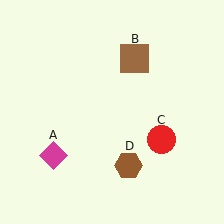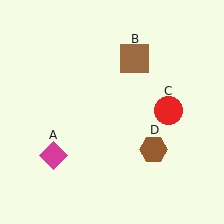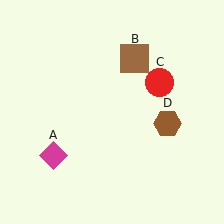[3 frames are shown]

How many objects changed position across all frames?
2 objects changed position: red circle (object C), brown hexagon (object D).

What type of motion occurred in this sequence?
The red circle (object C), brown hexagon (object D) rotated counterclockwise around the center of the scene.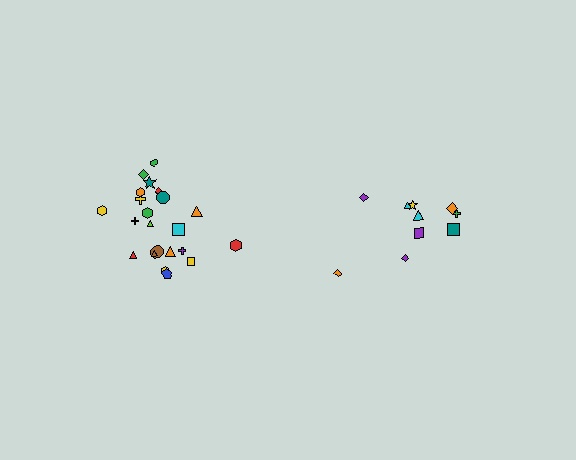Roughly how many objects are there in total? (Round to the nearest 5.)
Roughly 30 objects in total.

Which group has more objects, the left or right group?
The left group.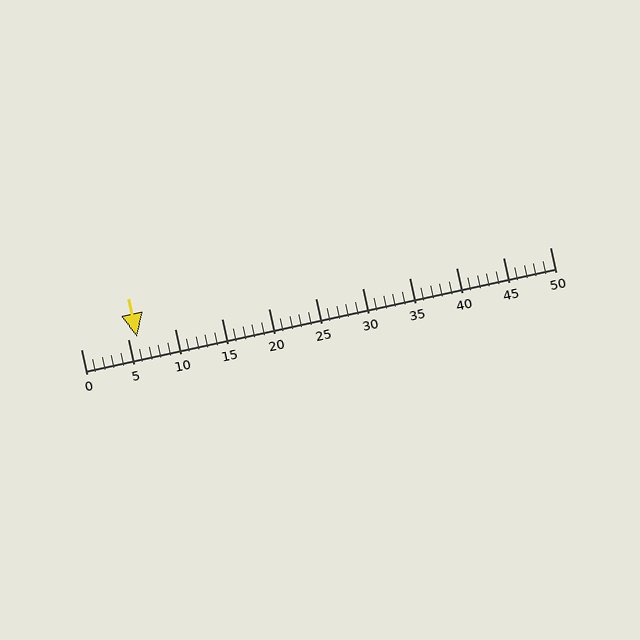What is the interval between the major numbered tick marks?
The major tick marks are spaced 5 units apart.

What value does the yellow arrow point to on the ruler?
The yellow arrow points to approximately 6.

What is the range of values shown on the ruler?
The ruler shows values from 0 to 50.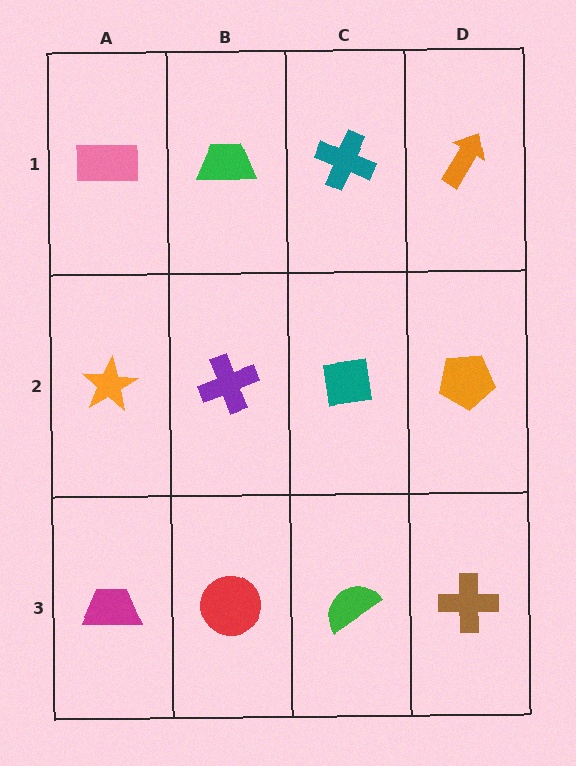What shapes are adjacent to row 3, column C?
A teal square (row 2, column C), a red circle (row 3, column B), a brown cross (row 3, column D).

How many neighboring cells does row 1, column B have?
3.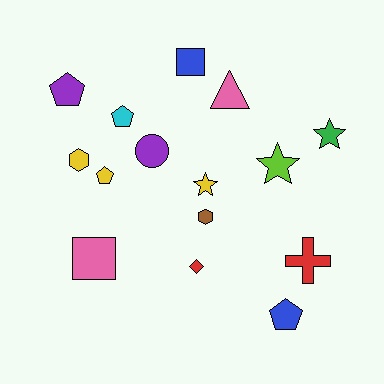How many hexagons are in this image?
There are 2 hexagons.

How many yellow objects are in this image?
There are 3 yellow objects.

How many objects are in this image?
There are 15 objects.